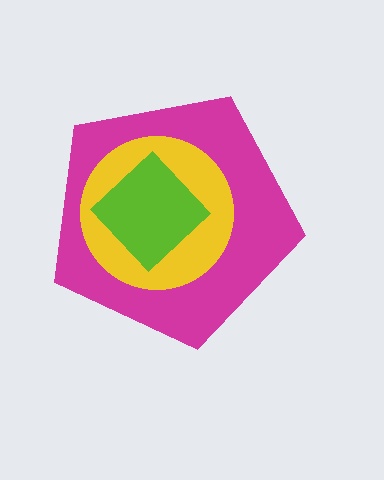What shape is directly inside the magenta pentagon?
The yellow circle.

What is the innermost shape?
The lime diamond.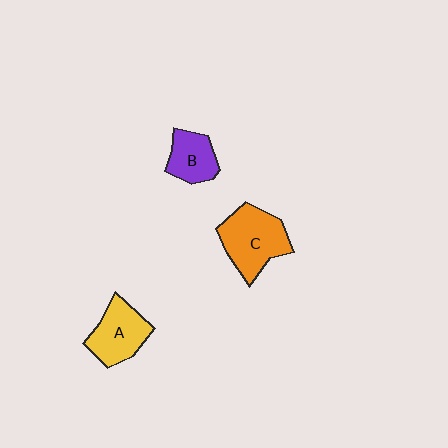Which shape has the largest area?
Shape C (orange).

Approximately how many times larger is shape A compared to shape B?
Approximately 1.3 times.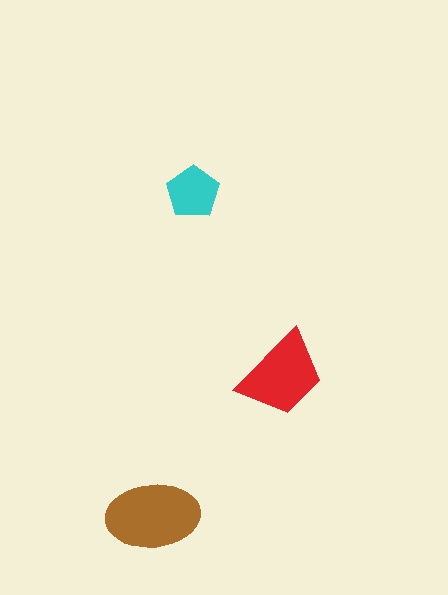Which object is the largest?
The brown ellipse.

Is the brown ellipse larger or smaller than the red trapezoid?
Larger.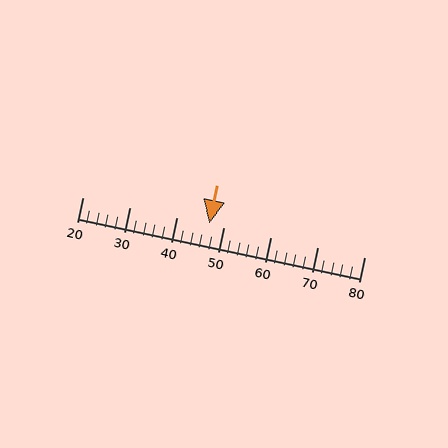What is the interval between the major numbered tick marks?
The major tick marks are spaced 10 units apart.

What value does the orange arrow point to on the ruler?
The orange arrow points to approximately 47.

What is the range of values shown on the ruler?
The ruler shows values from 20 to 80.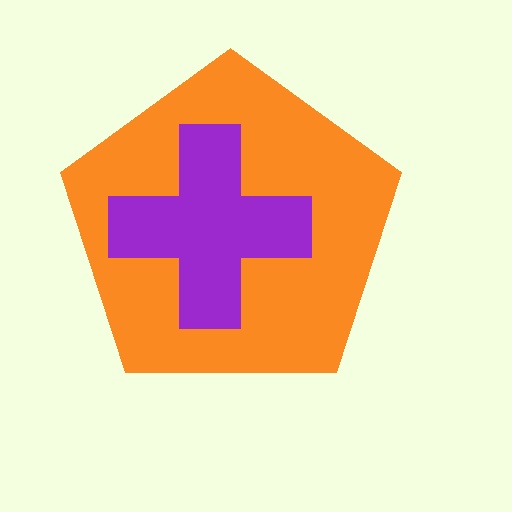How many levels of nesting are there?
2.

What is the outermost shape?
The orange pentagon.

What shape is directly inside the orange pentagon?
The purple cross.